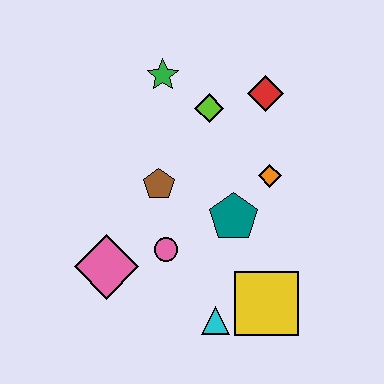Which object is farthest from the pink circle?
The red diamond is farthest from the pink circle.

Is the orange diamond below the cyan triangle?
No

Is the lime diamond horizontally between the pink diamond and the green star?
No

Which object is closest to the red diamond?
The lime diamond is closest to the red diamond.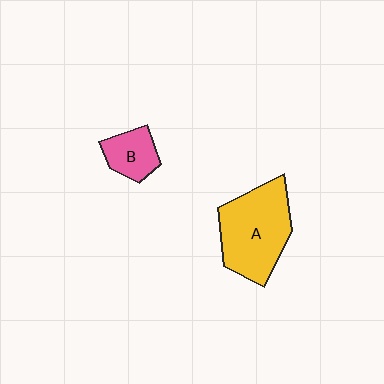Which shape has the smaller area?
Shape B (pink).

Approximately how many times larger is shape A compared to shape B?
Approximately 2.5 times.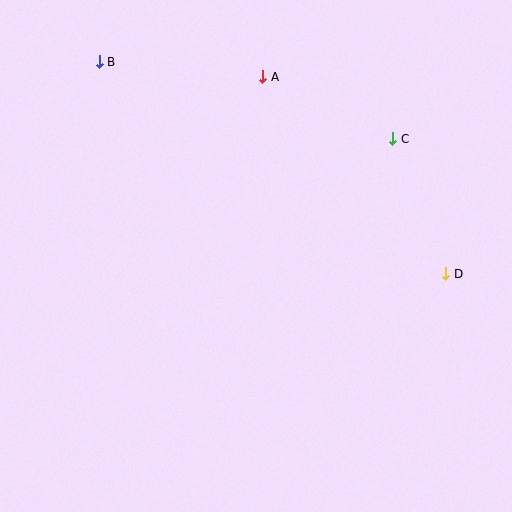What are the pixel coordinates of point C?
Point C is at (393, 139).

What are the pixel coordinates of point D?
Point D is at (446, 274).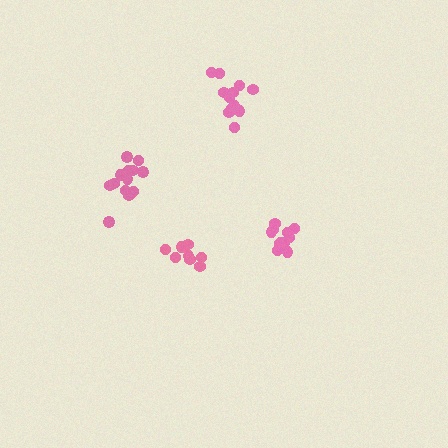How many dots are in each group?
Group 1: 13 dots, Group 2: 13 dots, Group 3: 8 dots, Group 4: 12 dots (46 total).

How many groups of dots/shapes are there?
There are 4 groups.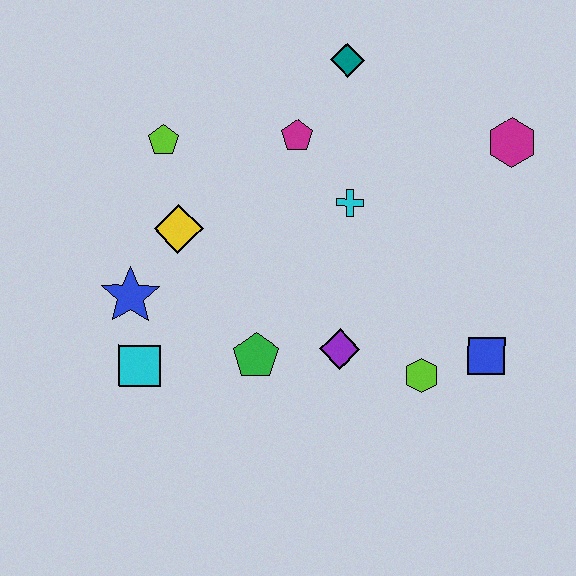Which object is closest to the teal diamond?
The magenta pentagon is closest to the teal diamond.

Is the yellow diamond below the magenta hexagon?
Yes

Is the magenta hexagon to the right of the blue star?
Yes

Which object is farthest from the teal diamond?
The cyan square is farthest from the teal diamond.